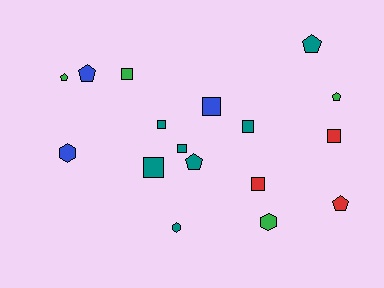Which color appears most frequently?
Teal, with 7 objects.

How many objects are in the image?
There are 17 objects.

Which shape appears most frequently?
Square, with 8 objects.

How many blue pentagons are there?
There is 1 blue pentagon.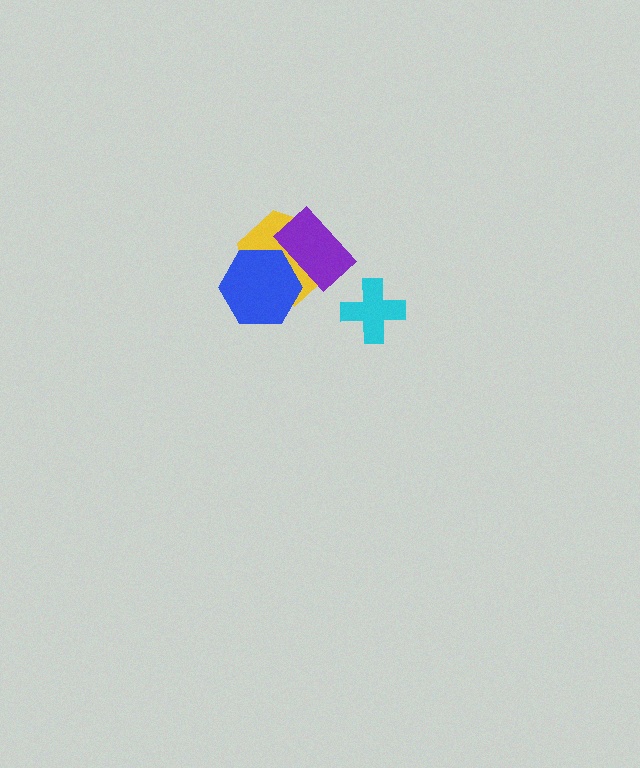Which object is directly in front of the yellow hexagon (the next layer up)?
The purple rectangle is directly in front of the yellow hexagon.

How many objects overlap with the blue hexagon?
2 objects overlap with the blue hexagon.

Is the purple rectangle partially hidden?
Yes, it is partially covered by another shape.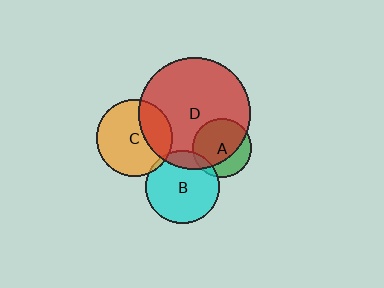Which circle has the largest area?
Circle D (red).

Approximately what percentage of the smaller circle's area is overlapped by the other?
Approximately 30%.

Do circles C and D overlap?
Yes.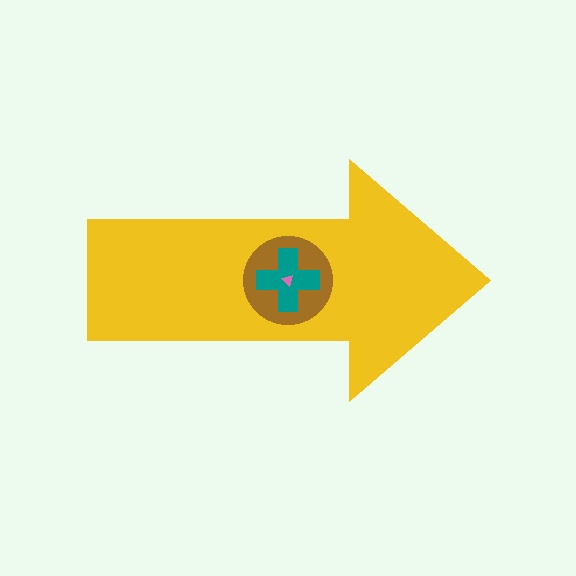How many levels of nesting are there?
4.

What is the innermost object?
The pink triangle.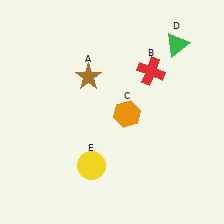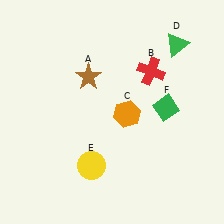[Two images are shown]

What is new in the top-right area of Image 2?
A green diamond (F) was added in the top-right area of Image 2.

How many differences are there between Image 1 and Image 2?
There is 1 difference between the two images.